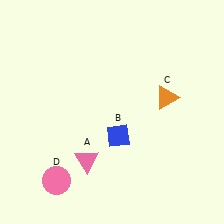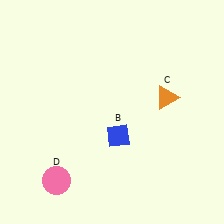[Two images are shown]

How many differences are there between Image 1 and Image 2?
There is 1 difference between the two images.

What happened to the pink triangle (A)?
The pink triangle (A) was removed in Image 2. It was in the bottom-left area of Image 1.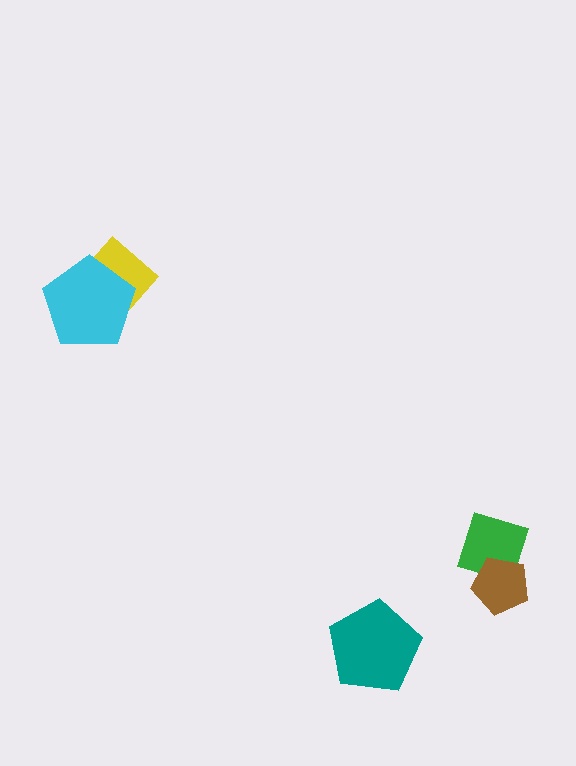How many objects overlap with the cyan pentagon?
1 object overlaps with the cyan pentagon.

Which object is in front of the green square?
The brown pentagon is in front of the green square.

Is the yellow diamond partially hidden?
Yes, it is partially covered by another shape.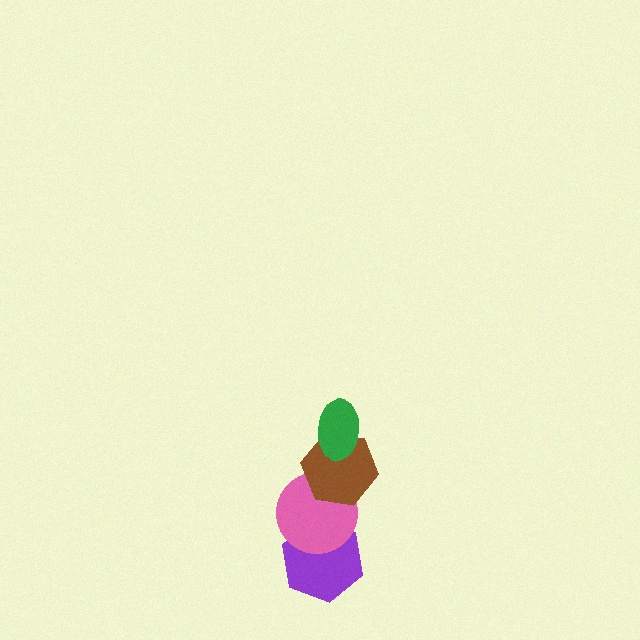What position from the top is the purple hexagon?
The purple hexagon is 4th from the top.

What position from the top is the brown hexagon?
The brown hexagon is 2nd from the top.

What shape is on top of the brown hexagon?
The green ellipse is on top of the brown hexagon.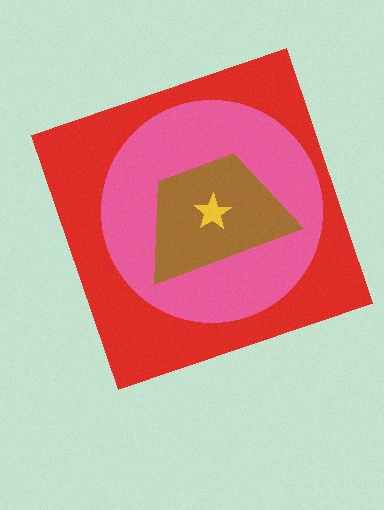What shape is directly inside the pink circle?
The brown trapezoid.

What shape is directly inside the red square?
The pink circle.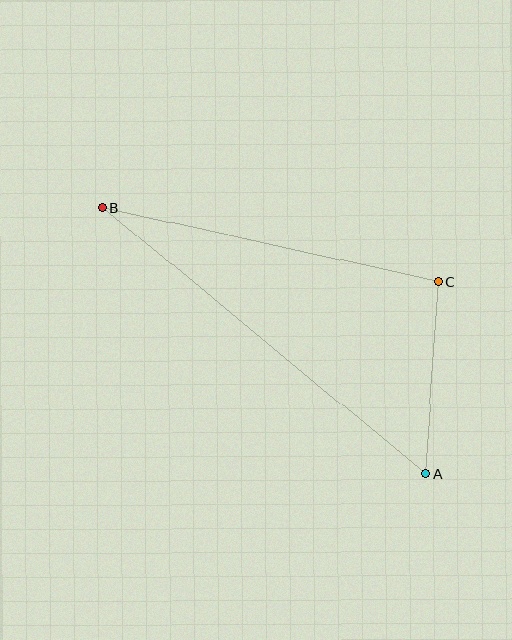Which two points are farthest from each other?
Points A and B are farthest from each other.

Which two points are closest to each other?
Points A and C are closest to each other.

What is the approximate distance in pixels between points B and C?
The distance between B and C is approximately 344 pixels.